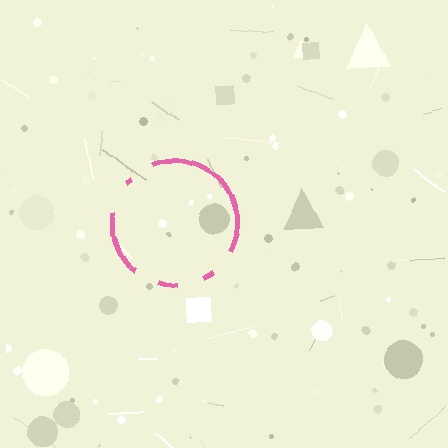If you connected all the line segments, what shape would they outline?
They would outline a circle.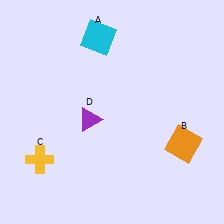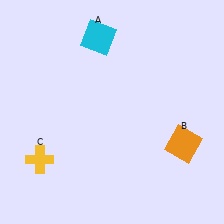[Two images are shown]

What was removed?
The purple triangle (D) was removed in Image 2.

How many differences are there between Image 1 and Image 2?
There is 1 difference between the two images.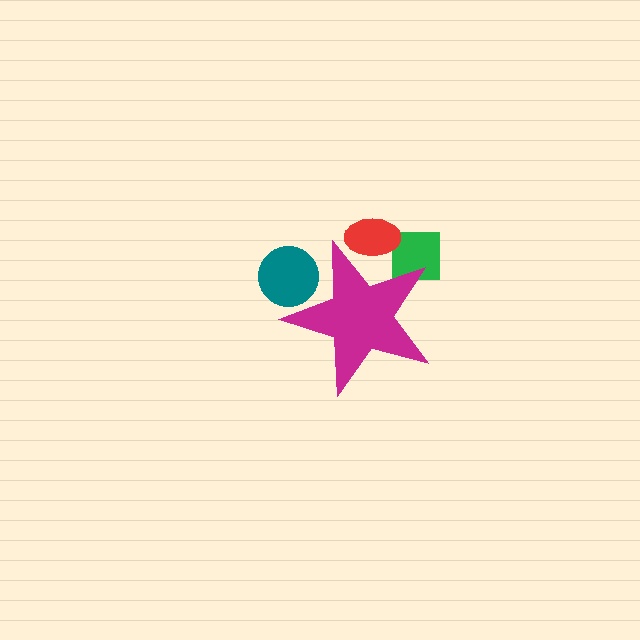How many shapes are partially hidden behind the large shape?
3 shapes are partially hidden.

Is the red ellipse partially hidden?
Yes, the red ellipse is partially hidden behind the magenta star.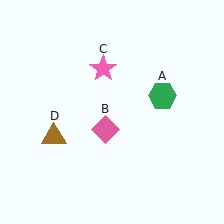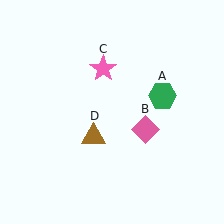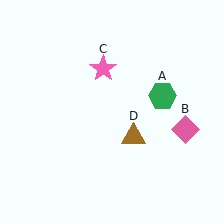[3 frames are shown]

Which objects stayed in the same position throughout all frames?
Green hexagon (object A) and pink star (object C) remained stationary.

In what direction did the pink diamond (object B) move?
The pink diamond (object B) moved right.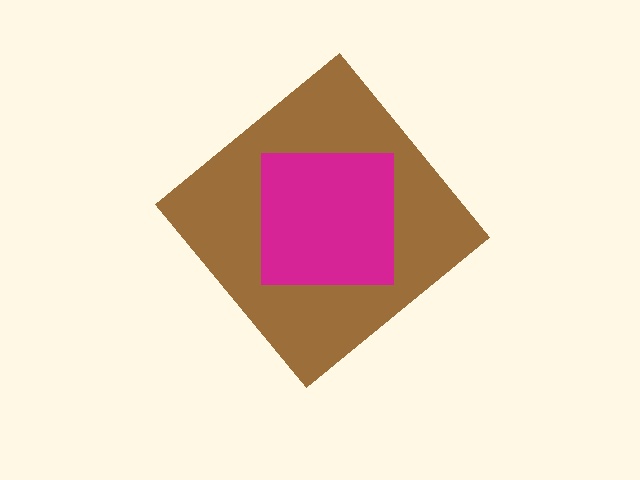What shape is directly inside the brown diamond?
The magenta square.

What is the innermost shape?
The magenta square.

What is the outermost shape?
The brown diamond.